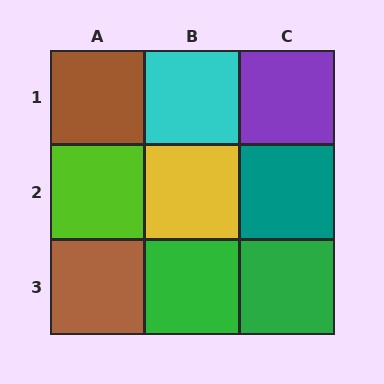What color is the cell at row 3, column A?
Brown.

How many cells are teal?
1 cell is teal.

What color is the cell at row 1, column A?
Brown.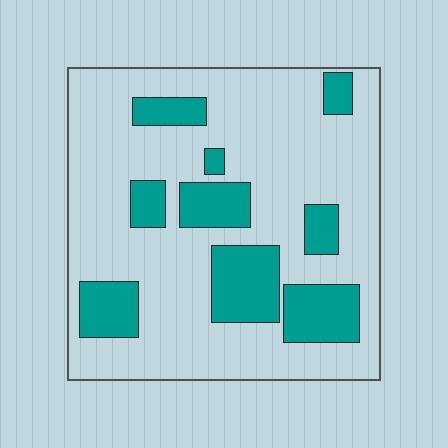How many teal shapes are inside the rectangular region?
9.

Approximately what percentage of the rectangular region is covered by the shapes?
Approximately 25%.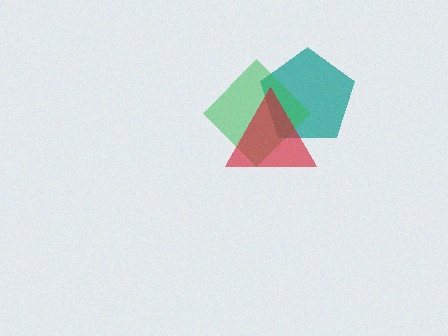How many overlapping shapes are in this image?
There are 3 overlapping shapes in the image.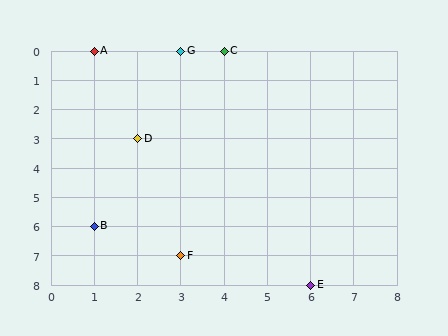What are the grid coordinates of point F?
Point F is at grid coordinates (3, 7).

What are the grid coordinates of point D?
Point D is at grid coordinates (2, 3).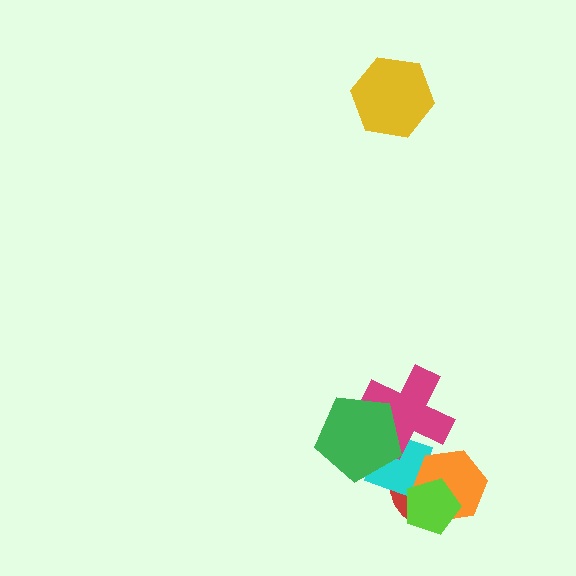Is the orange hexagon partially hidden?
Yes, it is partially covered by another shape.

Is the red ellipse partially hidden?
Yes, it is partially covered by another shape.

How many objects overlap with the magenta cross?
2 objects overlap with the magenta cross.